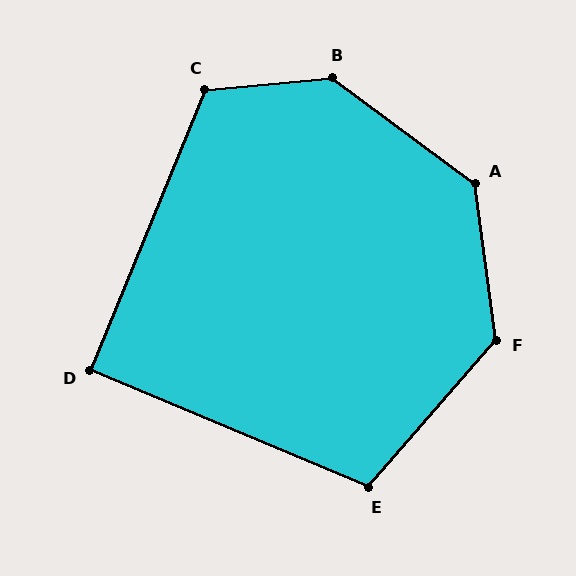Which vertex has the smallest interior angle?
D, at approximately 90 degrees.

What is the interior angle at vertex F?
Approximately 131 degrees (obtuse).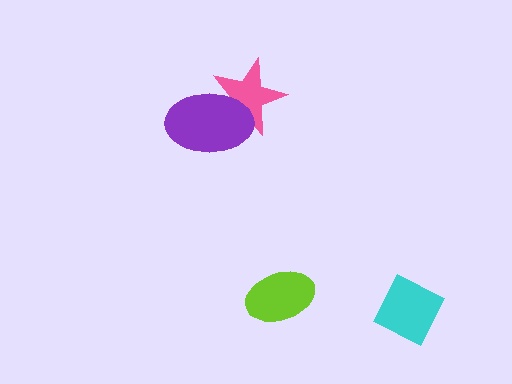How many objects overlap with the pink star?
1 object overlaps with the pink star.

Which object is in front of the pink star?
The purple ellipse is in front of the pink star.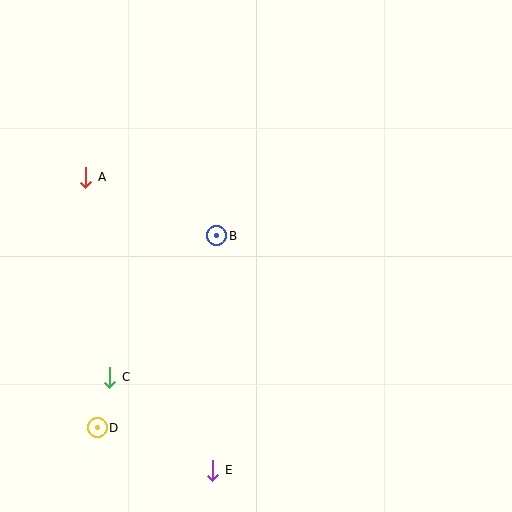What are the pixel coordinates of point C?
Point C is at (110, 377).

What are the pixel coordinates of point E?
Point E is at (213, 470).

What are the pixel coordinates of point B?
Point B is at (217, 236).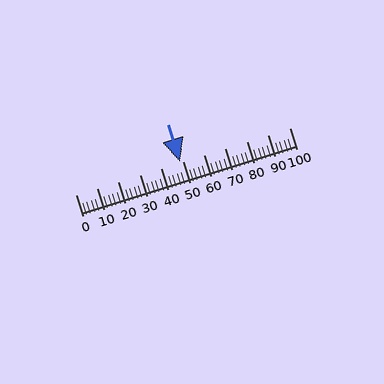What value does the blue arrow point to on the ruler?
The blue arrow points to approximately 49.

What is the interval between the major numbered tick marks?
The major tick marks are spaced 10 units apart.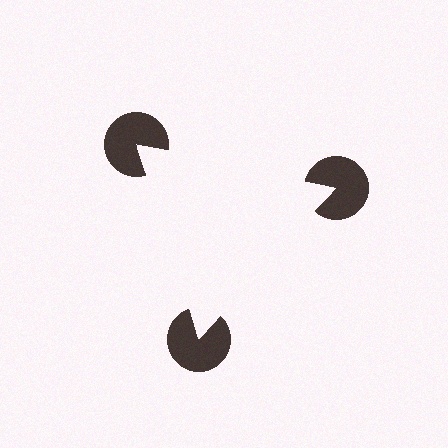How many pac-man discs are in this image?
There are 3 — one at each vertex of the illusory triangle.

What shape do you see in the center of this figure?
An illusory triangle — its edges are inferred from the aligned wedge cuts in the pac-man discs, not physically drawn.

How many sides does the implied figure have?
3 sides.